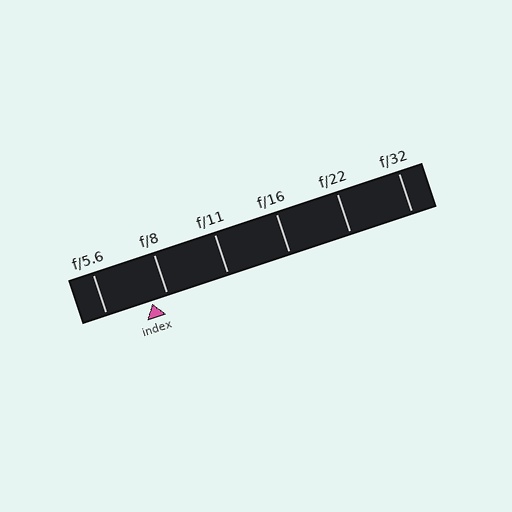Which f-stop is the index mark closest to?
The index mark is closest to f/8.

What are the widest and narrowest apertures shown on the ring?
The widest aperture shown is f/5.6 and the narrowest is f/32.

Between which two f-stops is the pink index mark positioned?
The index mark is between f/5.6 and f/8.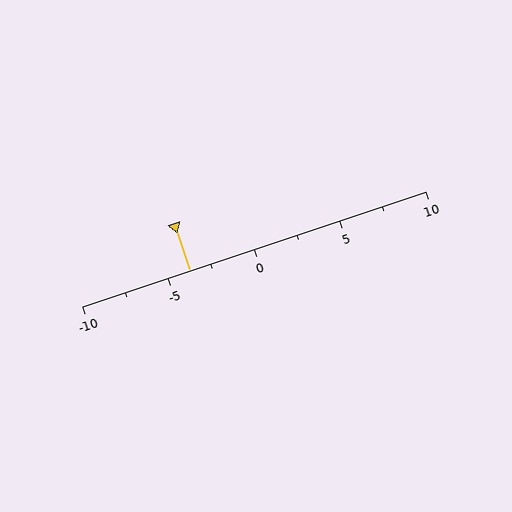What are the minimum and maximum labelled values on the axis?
The axis runs from -10 to 10.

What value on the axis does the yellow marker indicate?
The marker indicates approximately -3.8.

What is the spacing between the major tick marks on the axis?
The major ticks are spaced 5 apart.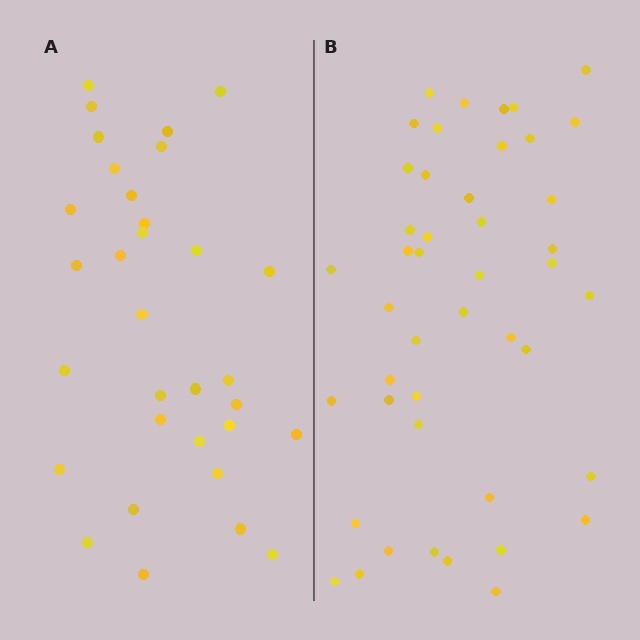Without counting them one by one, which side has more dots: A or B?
Region B (the right region) has more dots.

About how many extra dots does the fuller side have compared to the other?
Region B has approximately 15 more dots than region A.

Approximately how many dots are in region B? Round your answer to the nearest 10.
About 40 dots. (The exact count is 45, which rounds to 40.)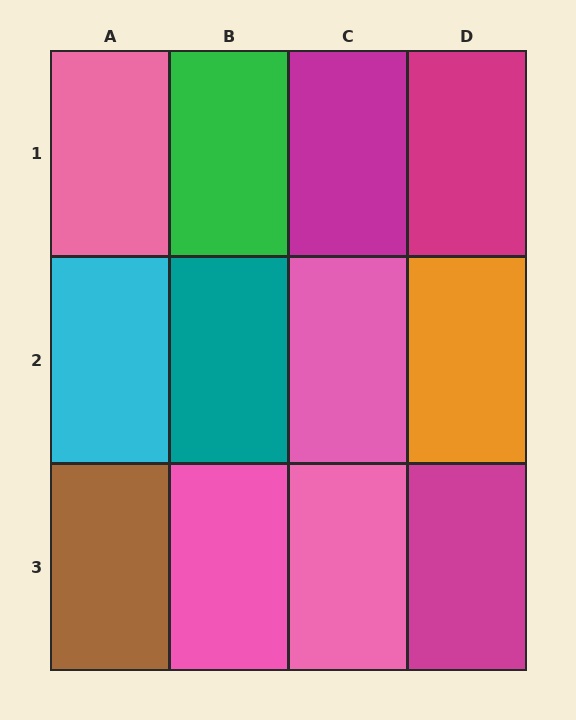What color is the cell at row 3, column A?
Brown.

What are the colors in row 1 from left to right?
Pink, green, magenta, magenta.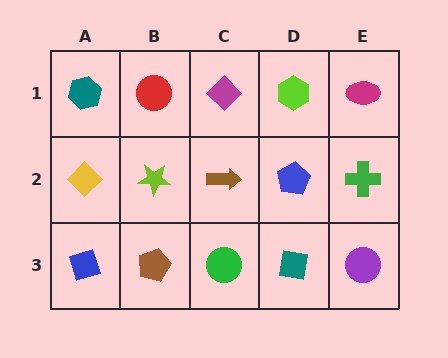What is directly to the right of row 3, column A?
A brown pentagon.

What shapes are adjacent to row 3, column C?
A brown arrow (row 2, column C), a brown pentagon (row 3, column B), a teal square (row 3, column D).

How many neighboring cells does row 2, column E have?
3.